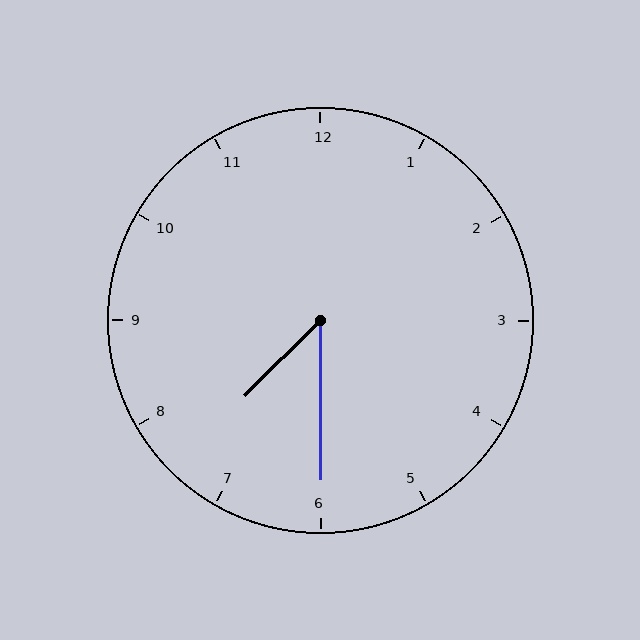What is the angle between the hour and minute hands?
Approximately 45 degrees.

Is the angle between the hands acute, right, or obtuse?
It is acute.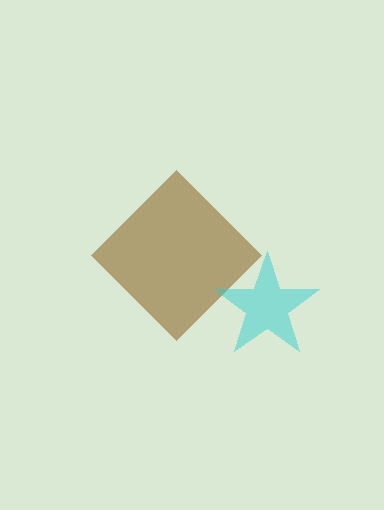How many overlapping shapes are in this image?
There are 2 overlapping shapes in the image.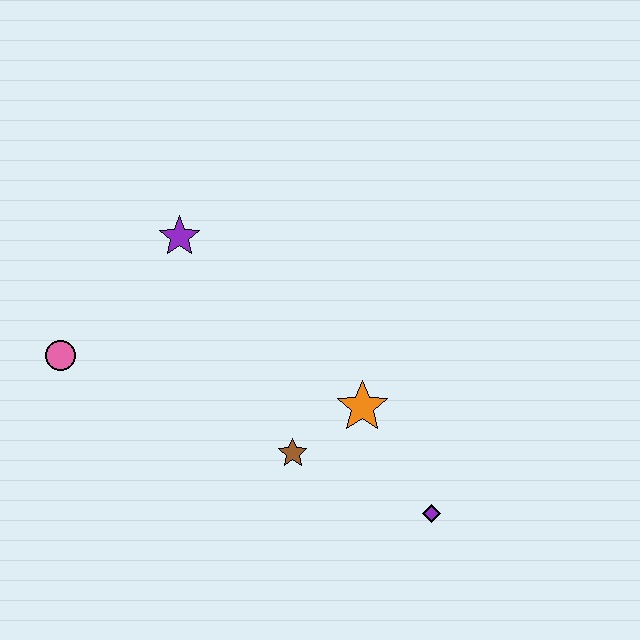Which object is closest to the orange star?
The brown star is closest to the orange star.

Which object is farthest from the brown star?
The pink circle is farthest from the brown star.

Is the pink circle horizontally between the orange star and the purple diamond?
No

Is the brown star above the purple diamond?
Yes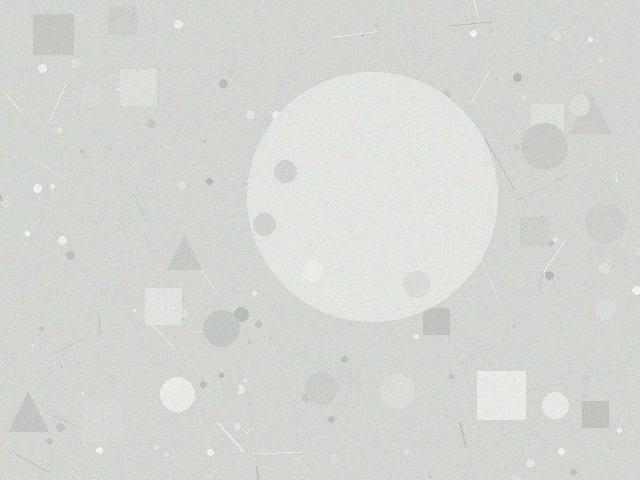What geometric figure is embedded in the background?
A circle is embedded in the background.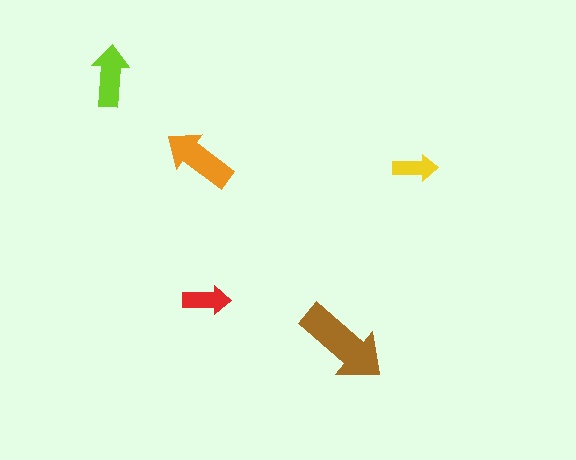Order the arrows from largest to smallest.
the brown one, the orange one, the lime one, the red one, the yellow one.